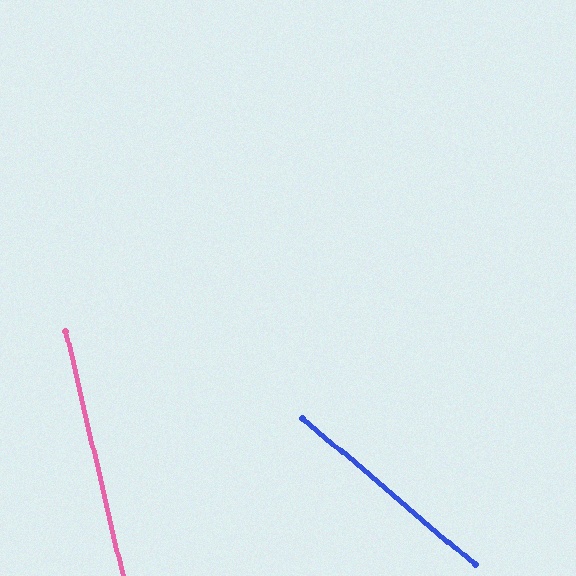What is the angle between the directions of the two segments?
Approximately 36 degrees.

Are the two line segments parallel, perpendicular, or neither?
Neither parallel nor perpendicular — they differ by about 36°.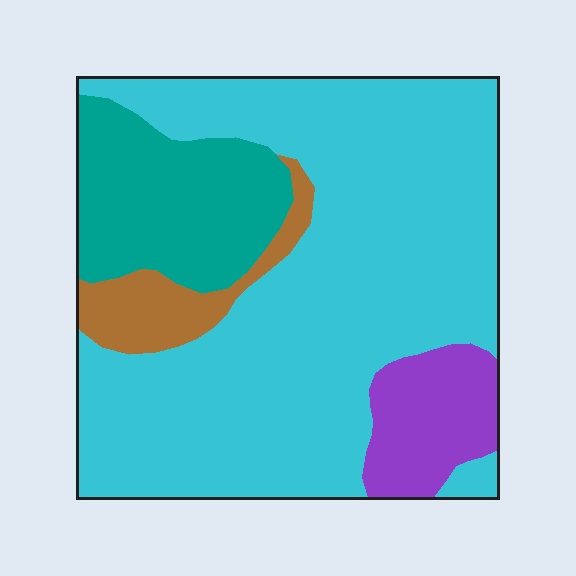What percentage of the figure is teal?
Teal takes up about one sixth (1/6) of the figure.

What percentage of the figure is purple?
Purple covers around 10% of the figure.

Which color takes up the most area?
Cyan, at roughly 65%.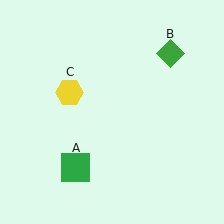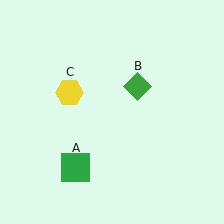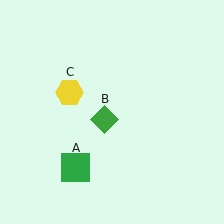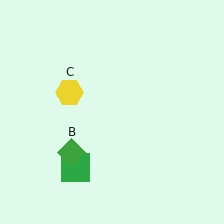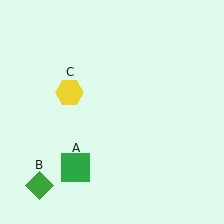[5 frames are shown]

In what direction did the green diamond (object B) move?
The green diamond (object B) moved down and to the left.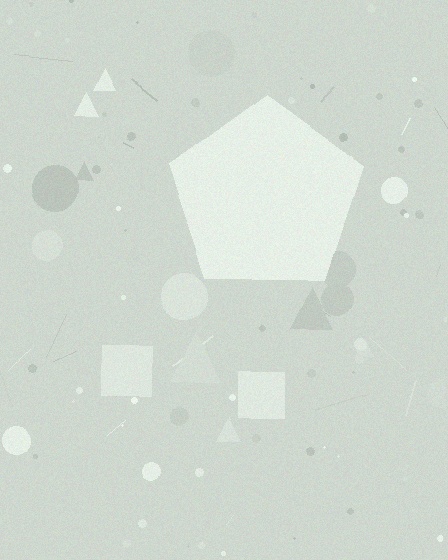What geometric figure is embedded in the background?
A pentagon is embedded in the background.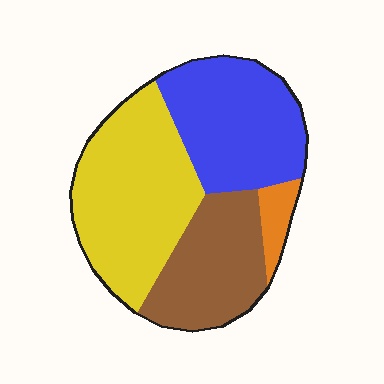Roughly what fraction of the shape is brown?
Brown covers roughly 25% of the shape.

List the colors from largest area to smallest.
From largest to smallest: yellow, blue, brown, orange.